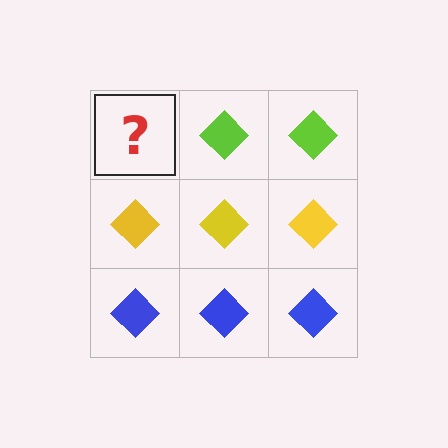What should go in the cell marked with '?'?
The missing cell should contain a lime diamond.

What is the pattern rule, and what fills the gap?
The rule is that each row has a consistent color. The gap should be filled with a lime diamond.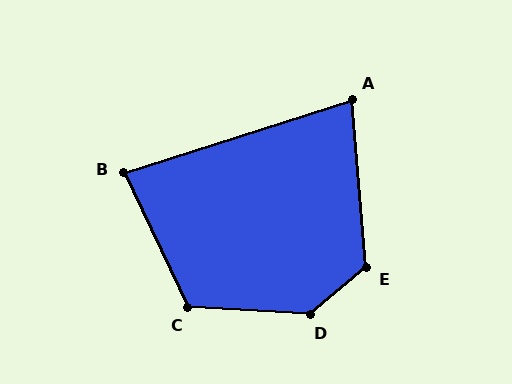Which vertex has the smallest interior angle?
A, at approximately 77 degrees.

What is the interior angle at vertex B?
Approximately 82 degrees (acute).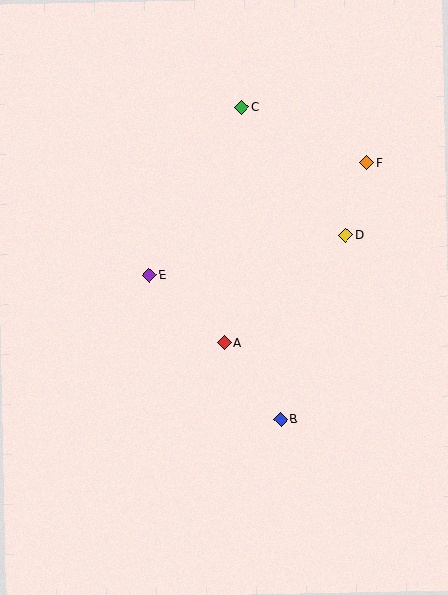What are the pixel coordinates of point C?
Point C is at (242, 107).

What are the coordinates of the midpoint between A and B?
The midpoint between A and B is at (252, 381).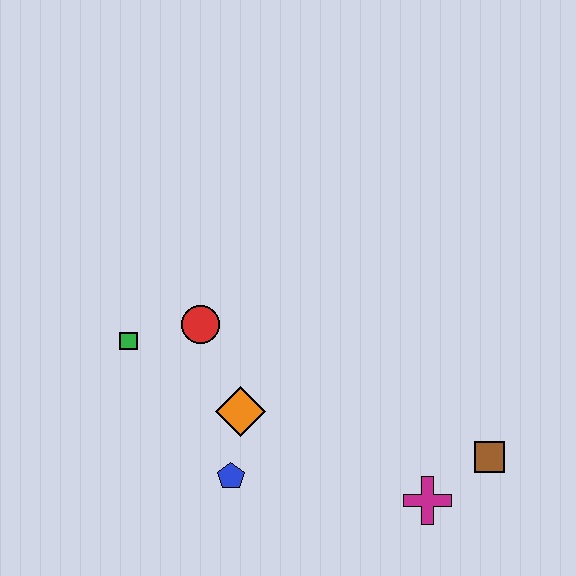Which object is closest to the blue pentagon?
The orange diamond is closest to the blue pentagon.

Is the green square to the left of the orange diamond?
Yes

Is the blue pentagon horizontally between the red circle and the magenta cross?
Yes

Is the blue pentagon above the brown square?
No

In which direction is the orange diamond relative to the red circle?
The orange diamond is below the red circle.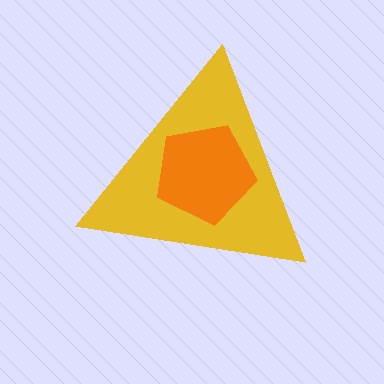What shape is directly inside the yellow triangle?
The orange pentagon.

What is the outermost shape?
The yellow triangle.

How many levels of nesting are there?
2.